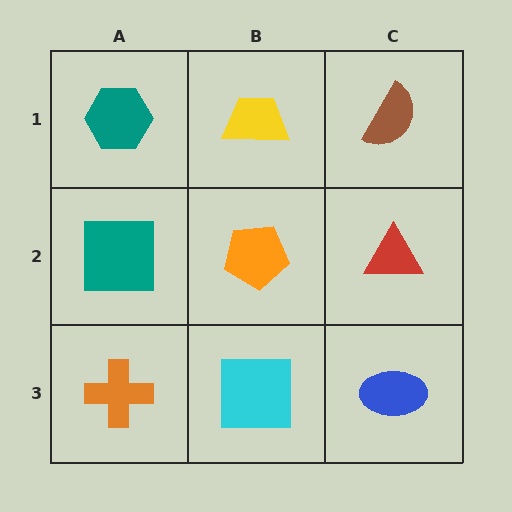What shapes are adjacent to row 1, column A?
A teal square (row 2, column A), a yellow trapezoid (row 1, column B).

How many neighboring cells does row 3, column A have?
2.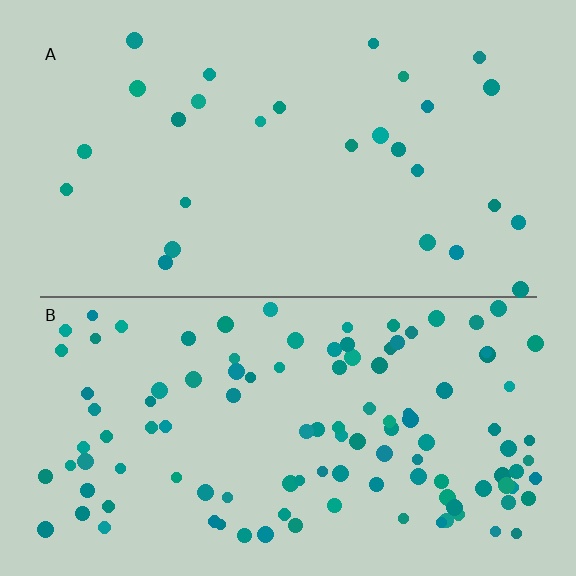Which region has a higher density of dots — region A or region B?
B (the bottom).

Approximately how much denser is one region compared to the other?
Approximately 4.2× — region B over region A.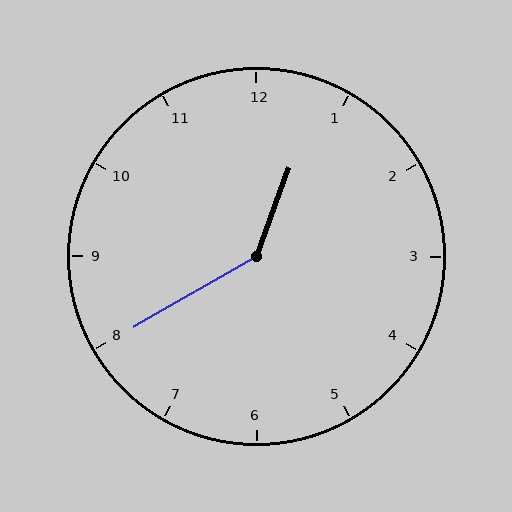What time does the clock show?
12:40.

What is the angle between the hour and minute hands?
Approximately 140 degrees.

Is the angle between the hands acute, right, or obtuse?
It is obtuse.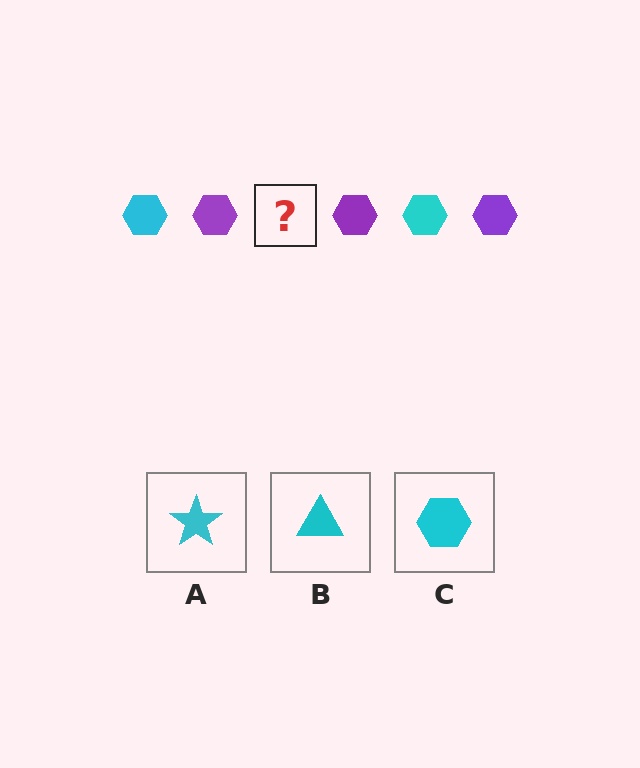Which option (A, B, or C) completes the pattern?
C.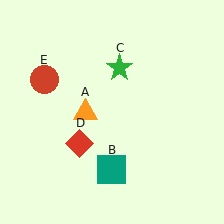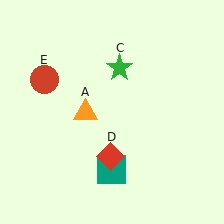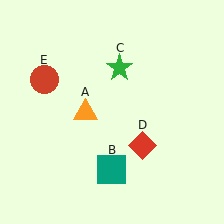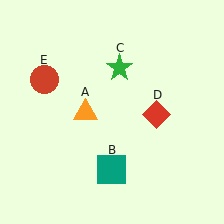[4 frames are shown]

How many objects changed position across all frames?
1 object changed position: red diamond (object D).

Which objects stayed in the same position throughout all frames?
Orange triangle (object A) and teal square (object B) and green star (object C) and red circle (object E) remained stationary.